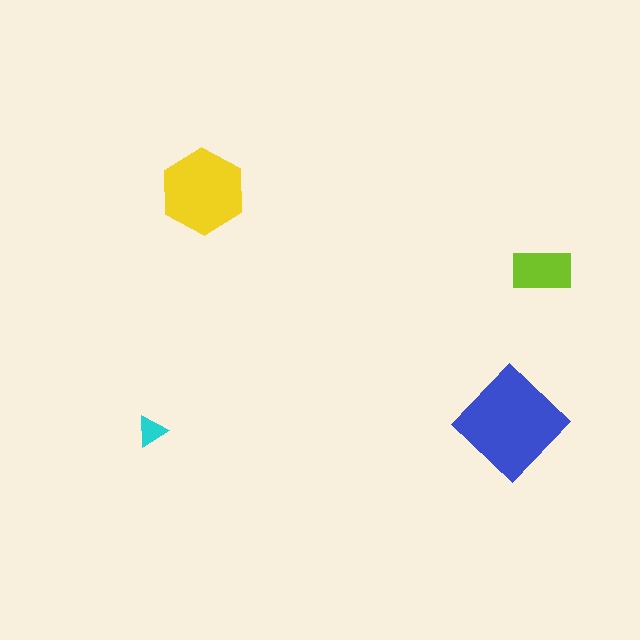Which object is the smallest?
The cyan triangle.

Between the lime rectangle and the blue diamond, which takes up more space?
The blue diamond.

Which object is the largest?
The blue diamond.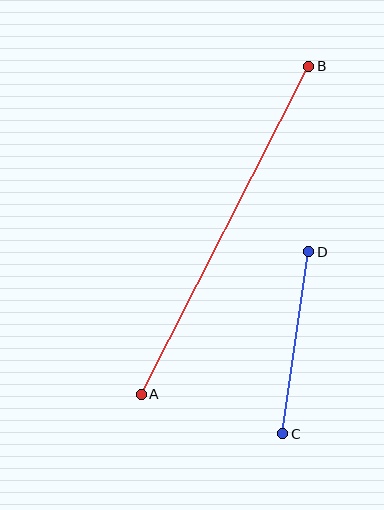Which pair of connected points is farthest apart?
Points A and B are farthest apart.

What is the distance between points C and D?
The distance is approximately 184 pixels.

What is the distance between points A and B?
The distance is approximately 369 pixels.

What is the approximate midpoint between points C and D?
The midpoint is at approximately (296, 343) pixels.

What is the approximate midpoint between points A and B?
The midpoint is at approximately (225, 230) pixels.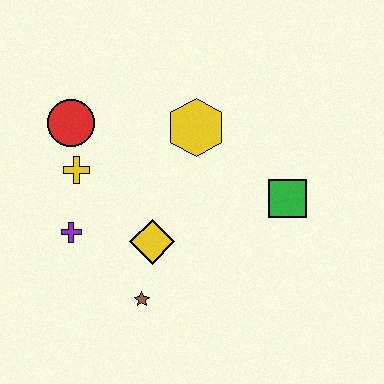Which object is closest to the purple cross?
The yellow cross is closest to the purple cross.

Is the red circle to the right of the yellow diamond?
No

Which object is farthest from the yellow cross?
The green square is farthest from the yellow cross.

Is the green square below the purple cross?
No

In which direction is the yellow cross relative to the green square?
The yellow cross is to the left of the green square.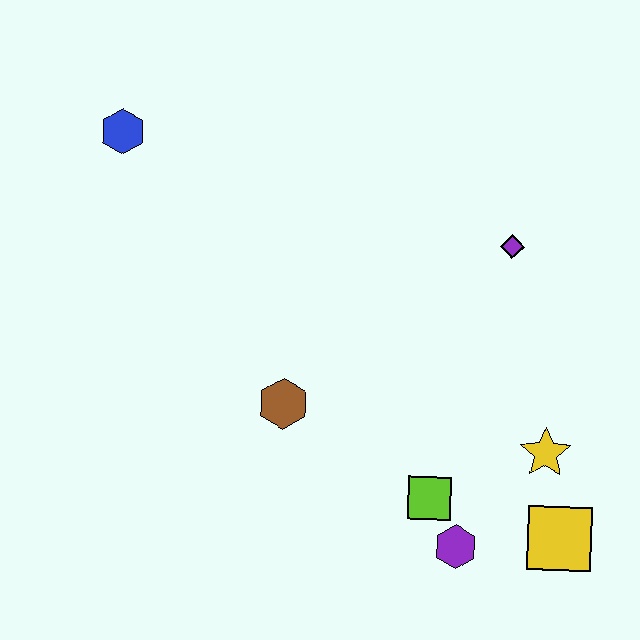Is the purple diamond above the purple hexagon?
Yes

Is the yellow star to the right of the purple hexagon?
Yes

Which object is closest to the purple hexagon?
The lime square is closest to the purple hexagon.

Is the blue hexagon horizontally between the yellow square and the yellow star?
No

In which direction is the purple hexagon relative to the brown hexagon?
The purple hexagon is to the right of the brown hexagon.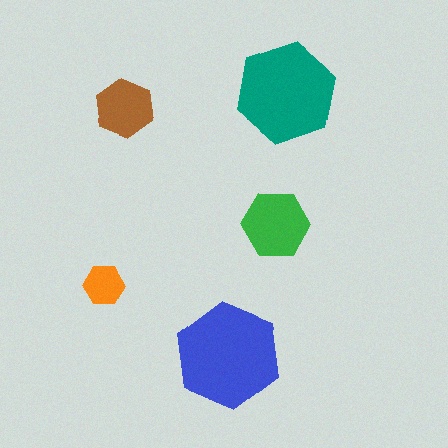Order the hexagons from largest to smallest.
the blue one, the teal one, the green one, the brown one, the orange one.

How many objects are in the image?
There are 5 objects in the image.